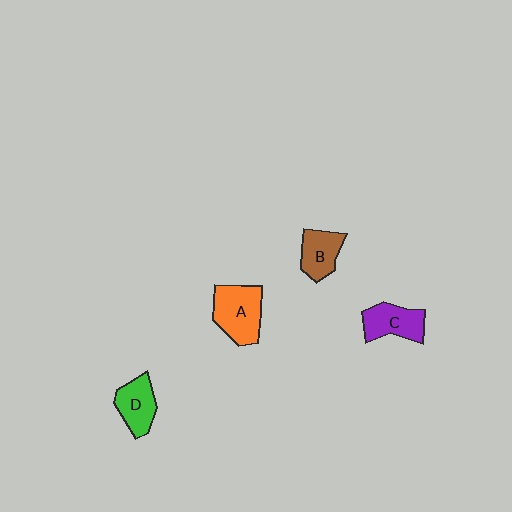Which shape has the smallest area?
Shape B (brown).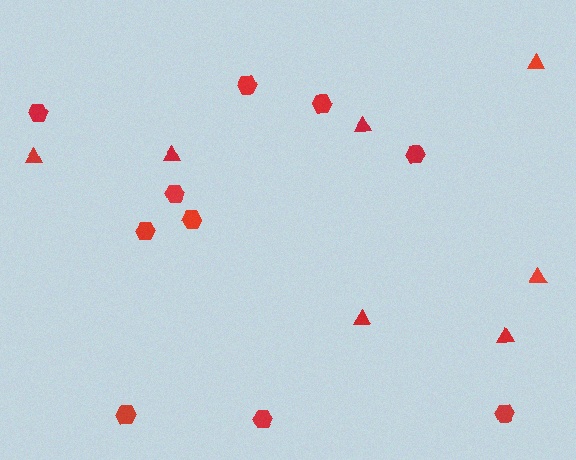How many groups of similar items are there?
There are 2 groups: one group of triangles (7) and one group of hexagons (10).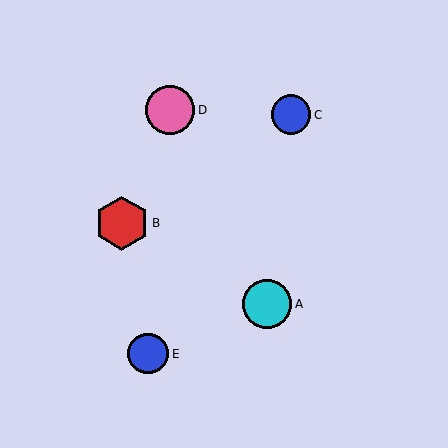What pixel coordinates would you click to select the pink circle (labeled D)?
Click at (170, 110) to select the pink circle D.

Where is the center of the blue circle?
The center of the blue circle is at (148, 354).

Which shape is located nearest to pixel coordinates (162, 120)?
The pink circle (labeled D) at (170, 110) is nearest to that location.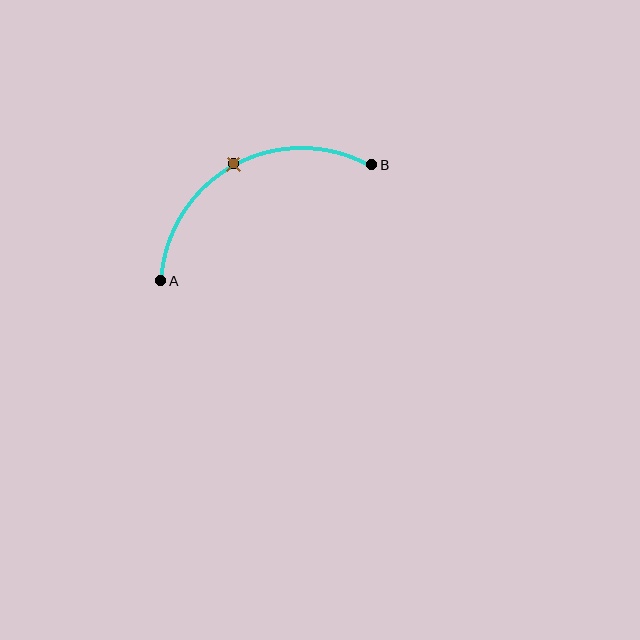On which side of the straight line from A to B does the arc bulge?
The arc bulges above the straight line connecting A and B.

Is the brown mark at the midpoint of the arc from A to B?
Yes. The brown mark lies on the arc at equal arc-length from both A and B — it is the arc midpoint.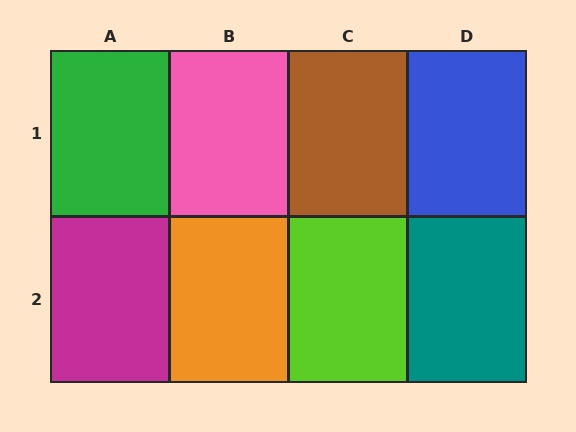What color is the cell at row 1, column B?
Pink.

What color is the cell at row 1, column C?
Brown.